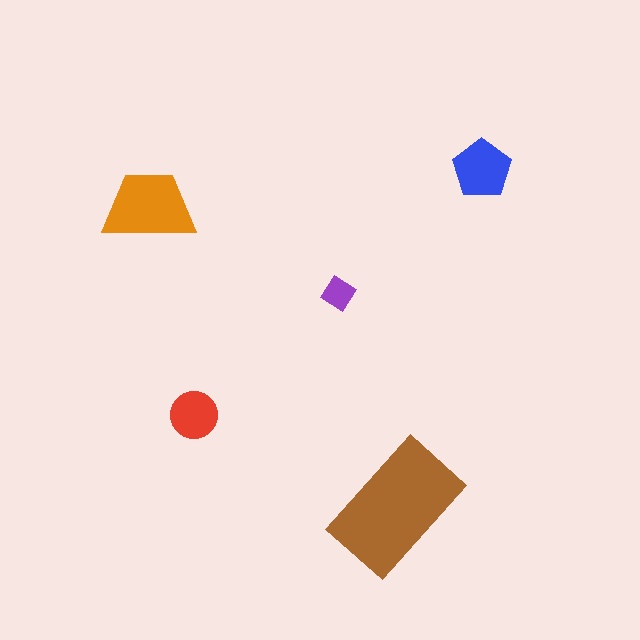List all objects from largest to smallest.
The brown rectangle, the orange trapezoid, the blue pentagon, the red circle, the purple diamond.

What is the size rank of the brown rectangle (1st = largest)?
1st.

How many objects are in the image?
There are 5 objects in the image.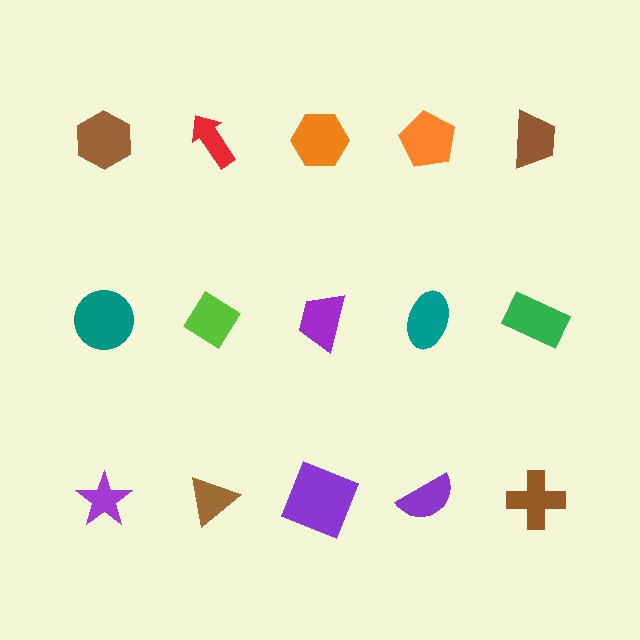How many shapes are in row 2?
5 shapes.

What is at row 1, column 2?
A red arrow.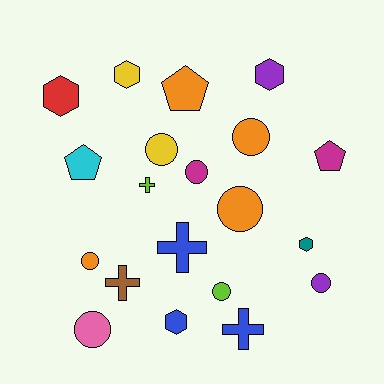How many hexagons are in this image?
There are 5 hexagons.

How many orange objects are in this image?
There are 4 orange objects.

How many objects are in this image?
There are 20 objects.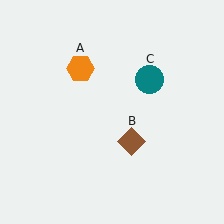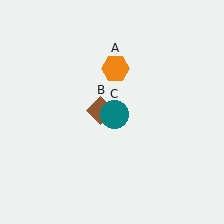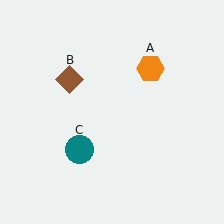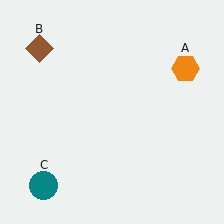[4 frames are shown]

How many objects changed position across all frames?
3 objects changed position: orange hexagon (object A), brown diamond (object B), teal circle (object C).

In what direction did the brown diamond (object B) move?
The brown diamond (object B) moved up and to the left.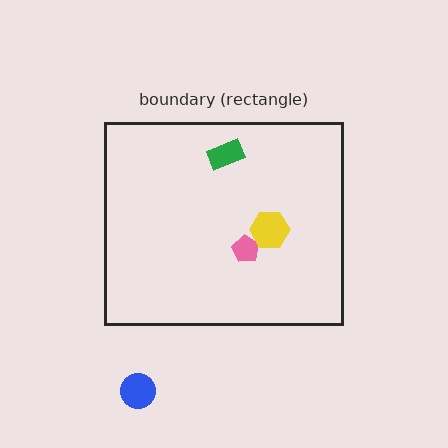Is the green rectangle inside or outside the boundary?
Inside.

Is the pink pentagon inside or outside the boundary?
Inside.